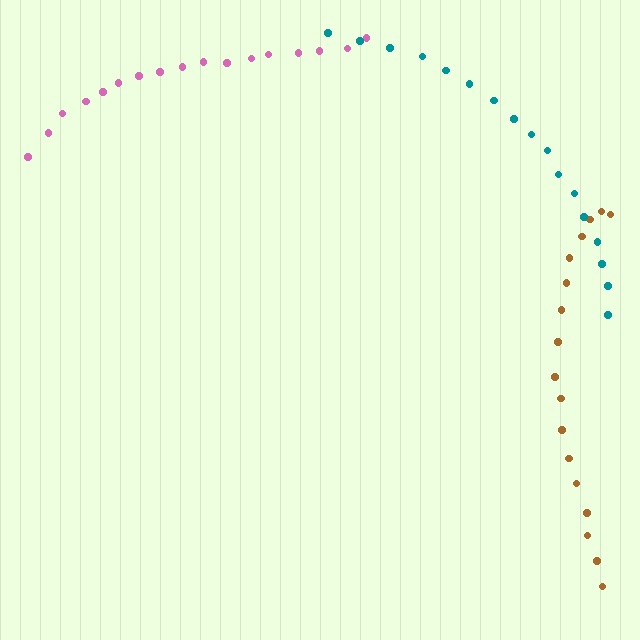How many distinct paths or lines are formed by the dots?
There are 3 distinct paths.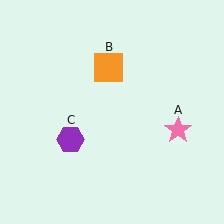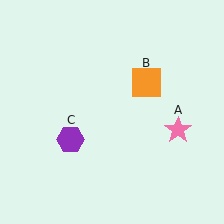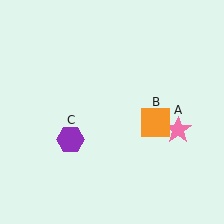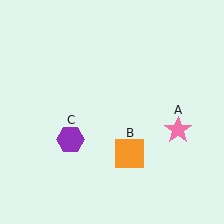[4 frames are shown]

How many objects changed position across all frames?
1 object changed position: orange square (object B).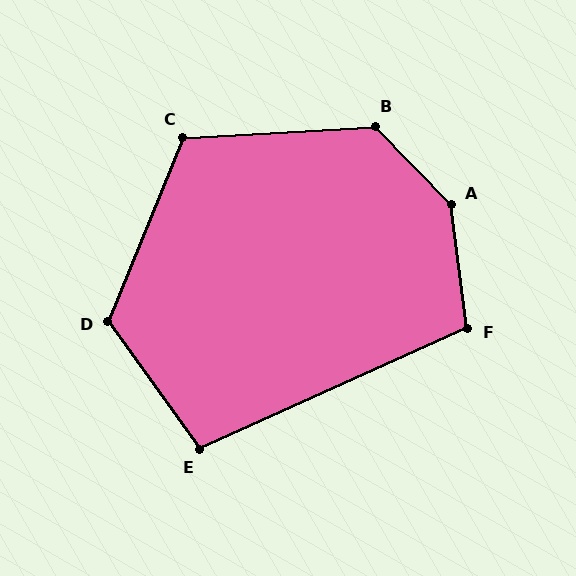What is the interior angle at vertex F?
Approximately 107 degrees (obtuse).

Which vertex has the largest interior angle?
A, at approximately 143 degrees.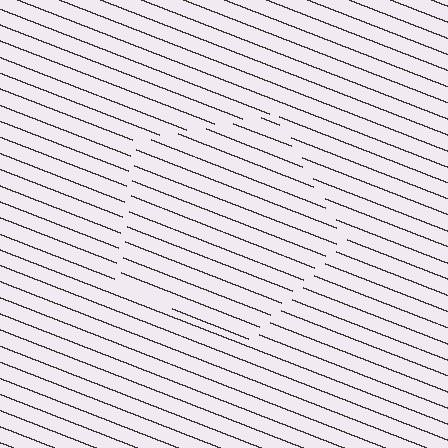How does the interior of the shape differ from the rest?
The interior of the shape contains the same grating, shifted by half a period — the contour is defined by the phase discontinuity where line-ends from the inner and outer gratings abut.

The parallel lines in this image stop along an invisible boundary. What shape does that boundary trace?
An illusory pentagon. The interior of the shape contains the same grating, shifted by half a period — the contour is defined by the phase discontinuity where line-ends from the inner and outer gratings abut.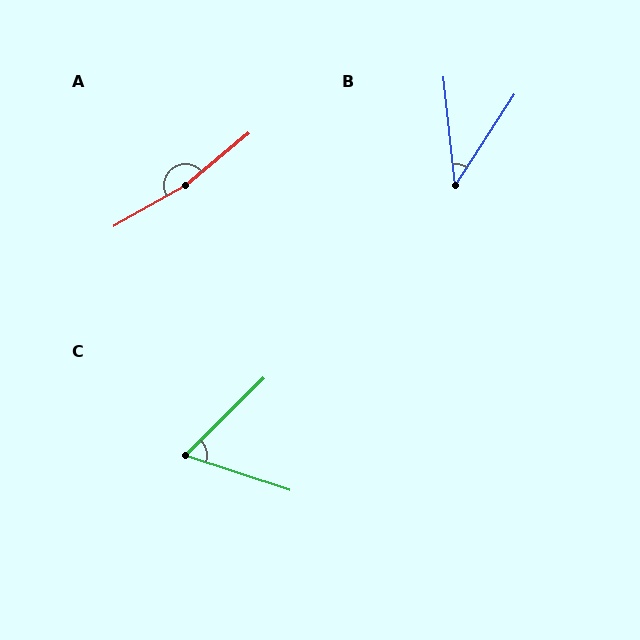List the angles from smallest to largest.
B (39°), C (63°), A (170°).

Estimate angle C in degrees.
Approximately 63 degrees.